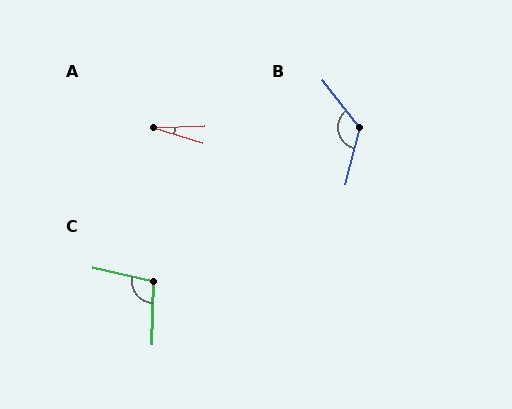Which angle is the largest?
B, at approximately 127 degrees.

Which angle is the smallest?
A, at approximately 19 degrees.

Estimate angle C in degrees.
Approximately 102 degrees.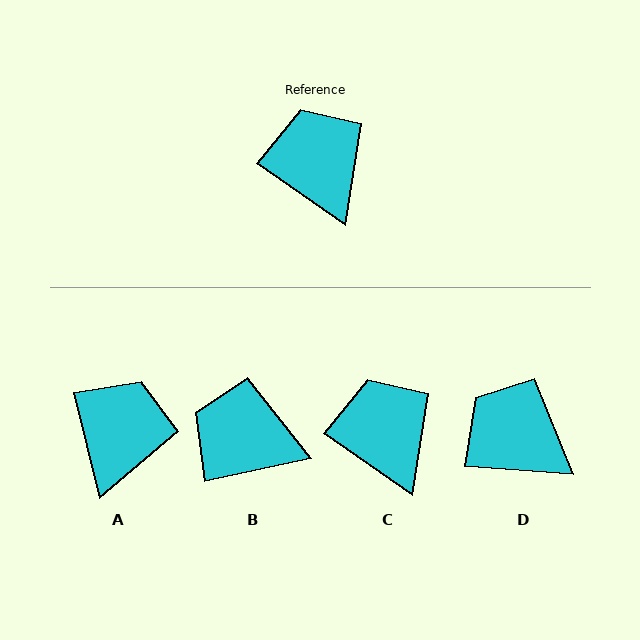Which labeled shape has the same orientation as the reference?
C.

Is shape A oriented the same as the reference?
No, it is off by about 41 degrees.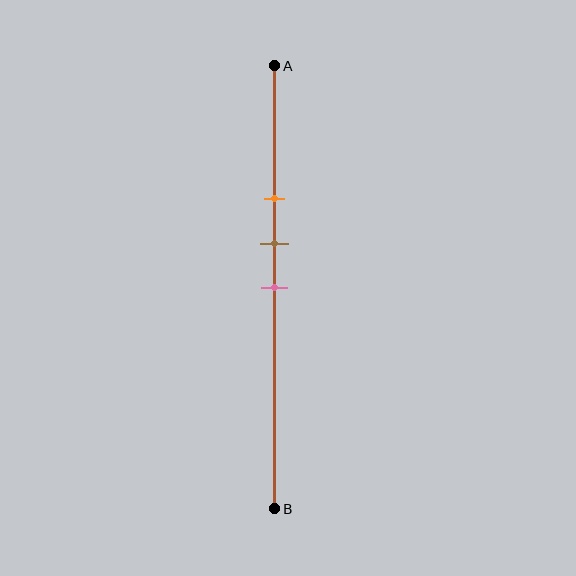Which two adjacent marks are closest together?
The brown and pink marks are the closest adjacent pair.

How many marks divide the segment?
There are 3 marks dividing the segment.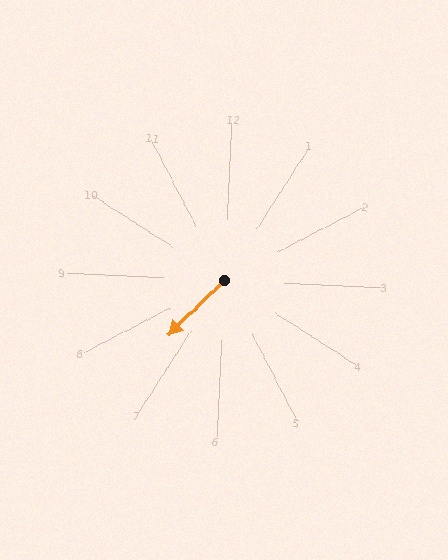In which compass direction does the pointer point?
Southwest.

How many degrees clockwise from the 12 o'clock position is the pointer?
Approximately 223 degrees.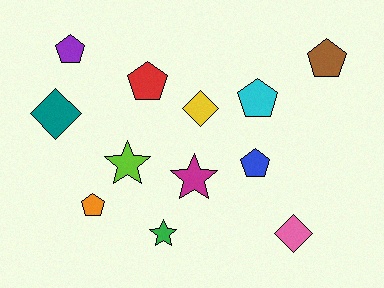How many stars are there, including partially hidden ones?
There are 3 stars.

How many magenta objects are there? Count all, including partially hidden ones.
There is 1 magenta object.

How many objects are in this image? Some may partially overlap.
There are 12 objects.